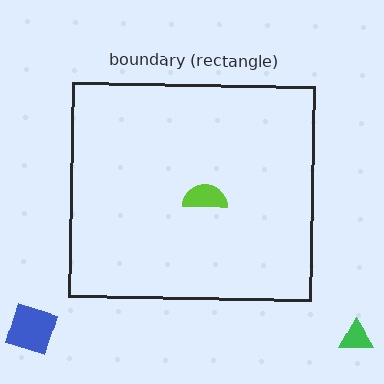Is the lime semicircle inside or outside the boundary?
Inside.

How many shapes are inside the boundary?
1 inside, 2 outside.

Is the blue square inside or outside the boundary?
Outside.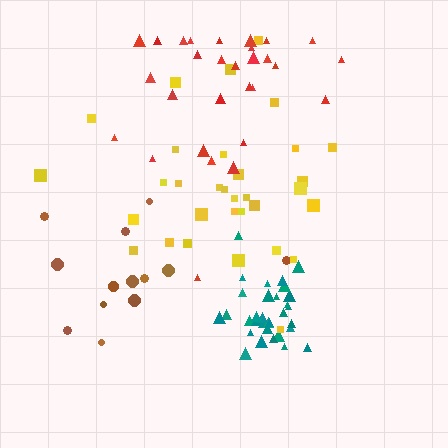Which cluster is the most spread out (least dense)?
Brown.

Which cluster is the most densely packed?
Teal.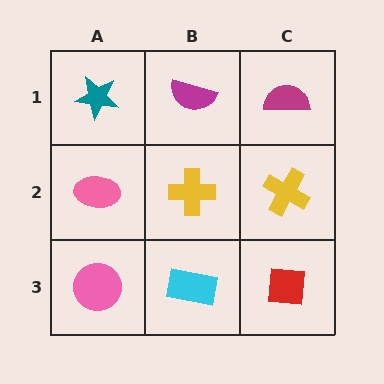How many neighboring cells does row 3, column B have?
3.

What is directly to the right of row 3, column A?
A cyan rectangle.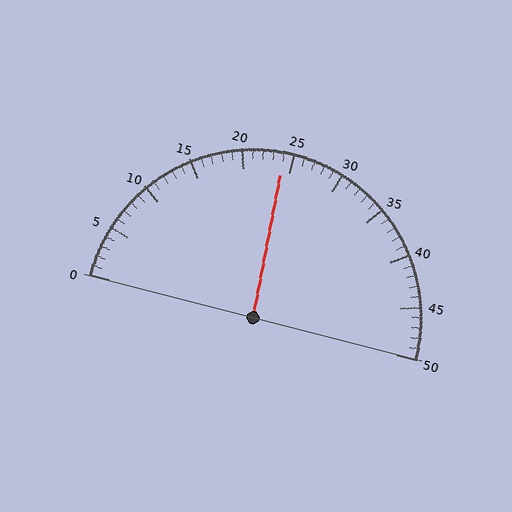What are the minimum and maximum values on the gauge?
The gauge ranges from 0 to 50.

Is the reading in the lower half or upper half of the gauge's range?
The reading is in the lower half of the range (0 to 50).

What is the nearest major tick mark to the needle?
The nearest major tick mark is 25.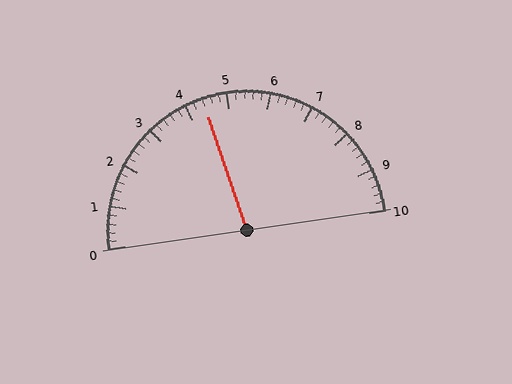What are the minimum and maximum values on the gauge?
The gauge ranges from 0 to 10.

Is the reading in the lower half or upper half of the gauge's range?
The reading is in the lower half of the range (0 to 10).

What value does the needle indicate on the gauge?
The needle indicates approximately 4.4.